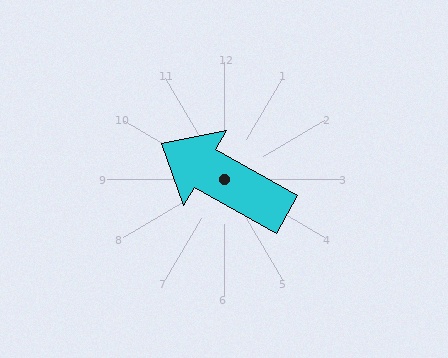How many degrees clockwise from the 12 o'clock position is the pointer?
Approximately 299 degrees.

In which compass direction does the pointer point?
Northwest.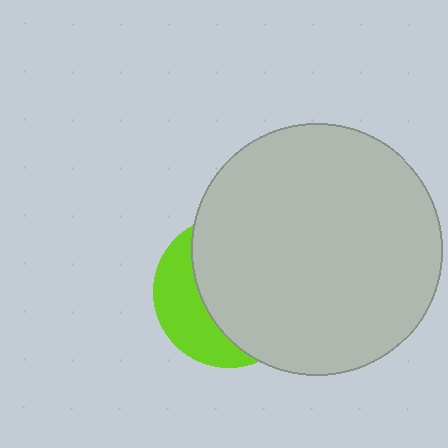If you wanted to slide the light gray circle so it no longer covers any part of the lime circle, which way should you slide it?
Slide it right — that is the most direct way to separate the two shapes.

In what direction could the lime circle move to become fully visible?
The lime circle could move left. That would shift it out from behind the light gray circle entirely.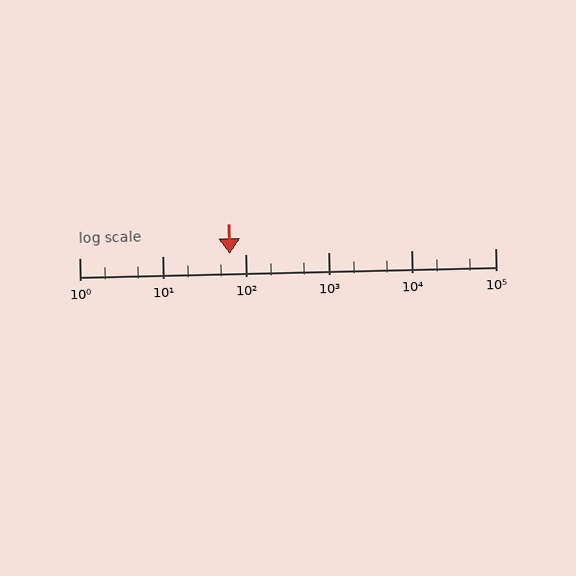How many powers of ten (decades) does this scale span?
The scale spans 5 decades, from 1 to 100000.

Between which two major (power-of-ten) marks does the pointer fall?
The pointer is between 10 and 100.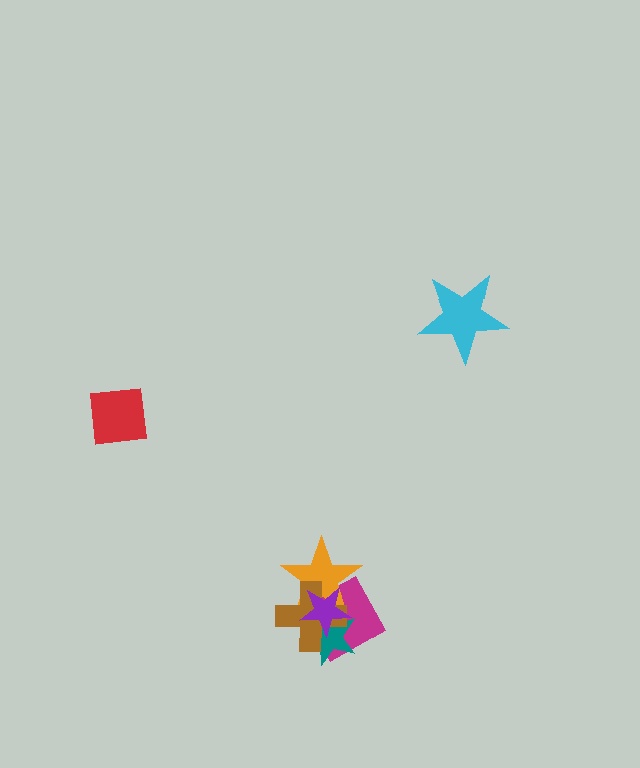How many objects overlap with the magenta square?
4 objects overlap with the magenta square.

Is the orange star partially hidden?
Yes, it is partially covered by another shape.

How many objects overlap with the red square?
0 objects overlap with the red square.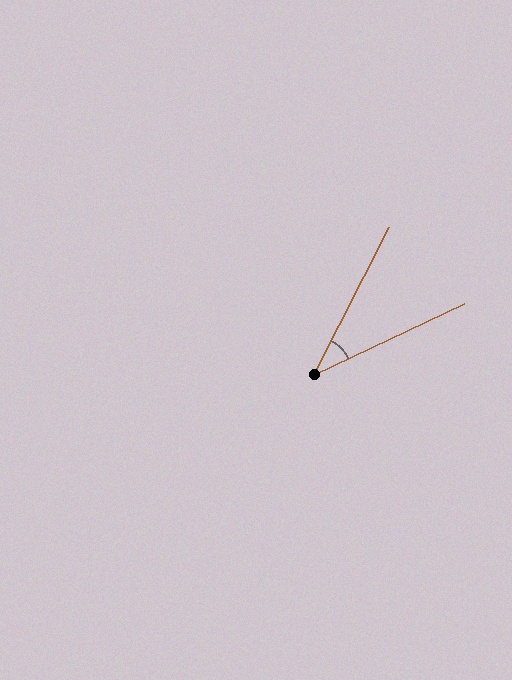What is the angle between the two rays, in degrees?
Approximately 38 degrees.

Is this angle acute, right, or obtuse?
It is acute.